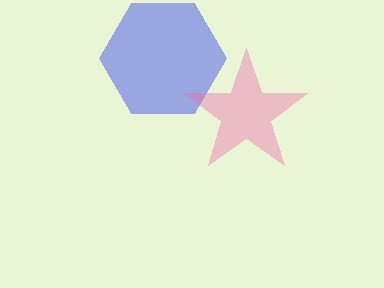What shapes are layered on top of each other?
The layered shapes are: a blue hexagon, a pink star.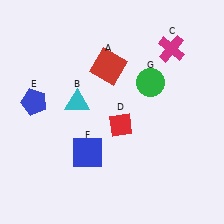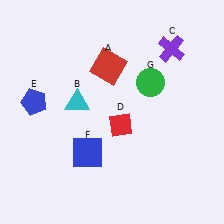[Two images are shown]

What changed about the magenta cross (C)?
In Image 1, C is magenta. In Image 2, it changed to purple.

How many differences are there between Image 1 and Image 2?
There is 1 difference between the two images.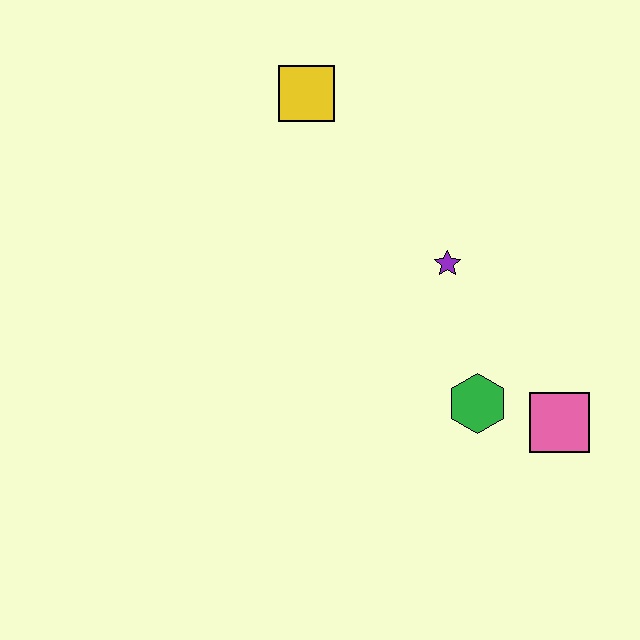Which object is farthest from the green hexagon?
The yellow square is farthest from the green hexagon.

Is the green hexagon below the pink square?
No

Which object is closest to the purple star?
The green hexagon is closest to the purple star.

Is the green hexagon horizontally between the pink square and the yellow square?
Yes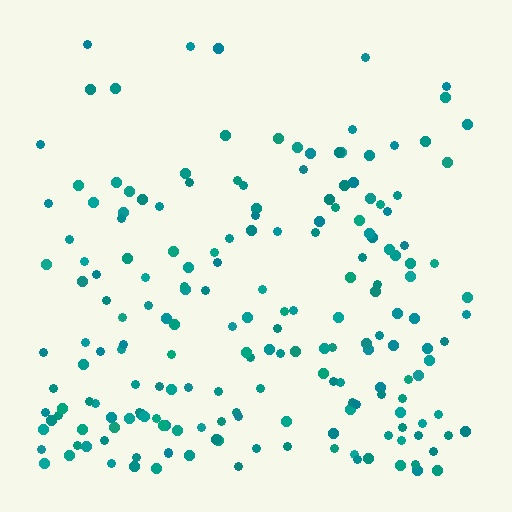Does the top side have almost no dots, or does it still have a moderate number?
Still a moderate number, just noticeably fewer than the bottom.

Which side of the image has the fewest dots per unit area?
The top.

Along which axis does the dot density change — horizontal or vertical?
Vertical.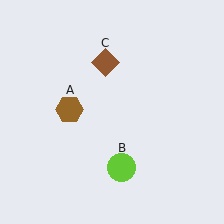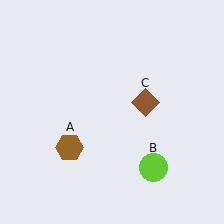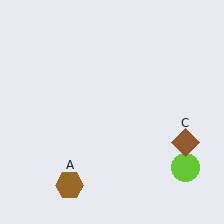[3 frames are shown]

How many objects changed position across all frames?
3 objects changed position: brown hexagon (object A), lime circle (object B), brown diamond (object C).